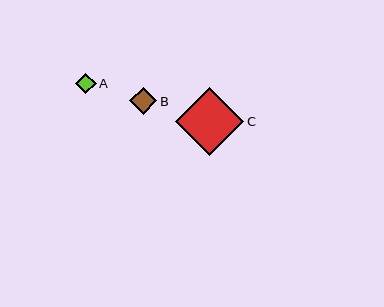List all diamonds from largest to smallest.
From largest to smallest: C, B, A.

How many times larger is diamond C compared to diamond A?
Diamond C is approximately 3.3 times the size of diamond A.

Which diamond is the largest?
Diamond C is the largest with a size of approximately 68 pixels.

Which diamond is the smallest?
Diamond A is the smallest with a size of approximately 21 pixels.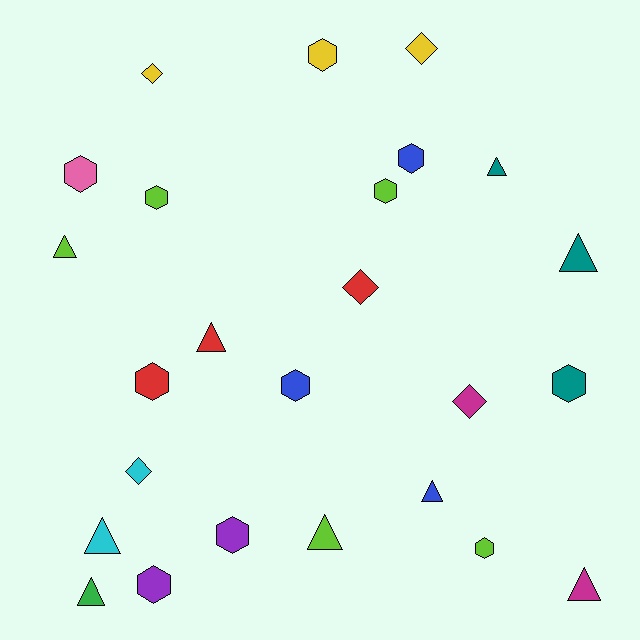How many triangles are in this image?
There are 9 triangles.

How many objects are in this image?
There are 25 objects.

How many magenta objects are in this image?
There are 2 magenta objects.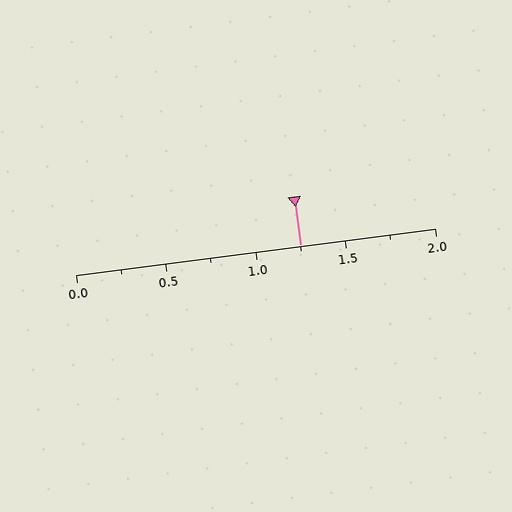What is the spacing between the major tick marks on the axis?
The major ticks are spaced 0.5 apart.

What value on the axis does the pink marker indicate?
The marker indicates approximately 1.25.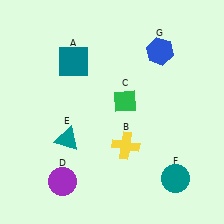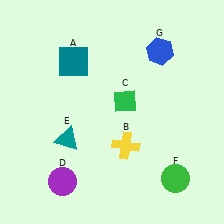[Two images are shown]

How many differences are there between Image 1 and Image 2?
There is 1 difference between the two images.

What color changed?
The circle (F) changed from teal in Image 1 to green in Image 2.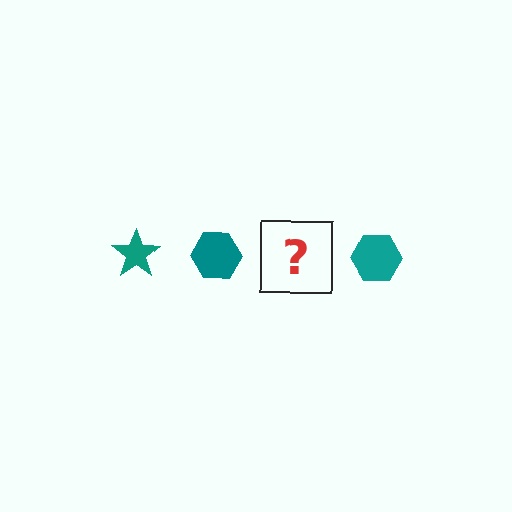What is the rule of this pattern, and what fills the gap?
The rule is that the pattern cycles through star, hexagon shapes in teal. The gap should be filled with a teal star.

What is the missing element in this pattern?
The missing element is a teal star.